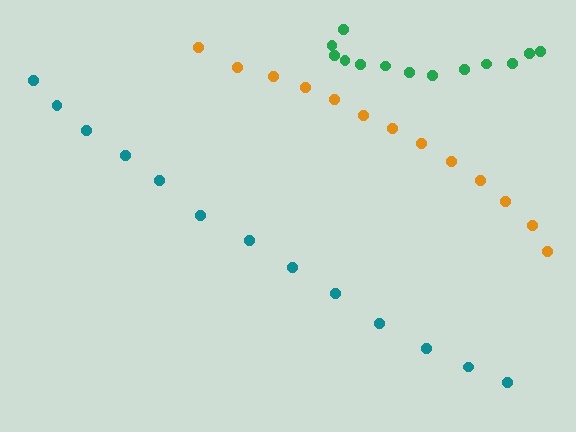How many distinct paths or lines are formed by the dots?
There are 3 distinct paths.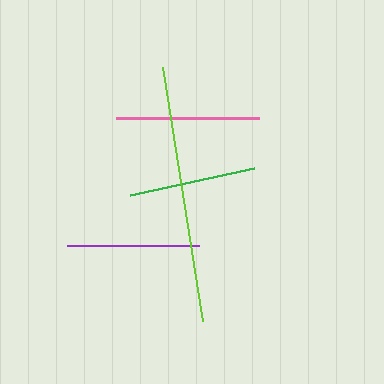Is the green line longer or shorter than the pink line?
The pink line is longer than the green line.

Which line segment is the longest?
The lime line is the longest at approximately 257 pixels.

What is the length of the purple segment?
The purple segment is approximately 132 pixels long.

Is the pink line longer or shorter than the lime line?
The lime line is longer than the pink line.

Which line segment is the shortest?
The green line is the shortest at approximately 127 pixels.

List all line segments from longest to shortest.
From longest to shortest: lime, pink, purple, green.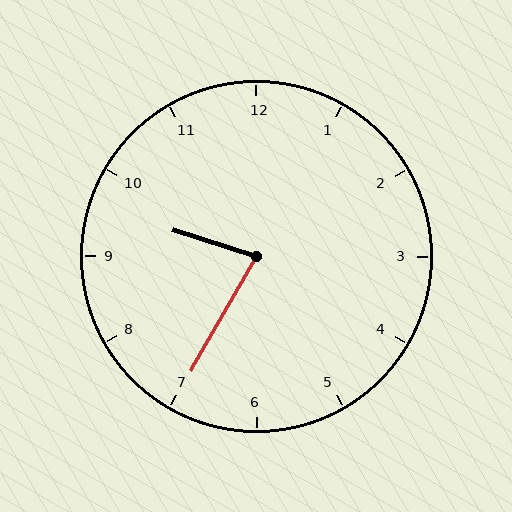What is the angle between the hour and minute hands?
Approximately 78 degrees.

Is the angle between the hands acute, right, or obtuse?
It is acute.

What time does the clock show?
9:35.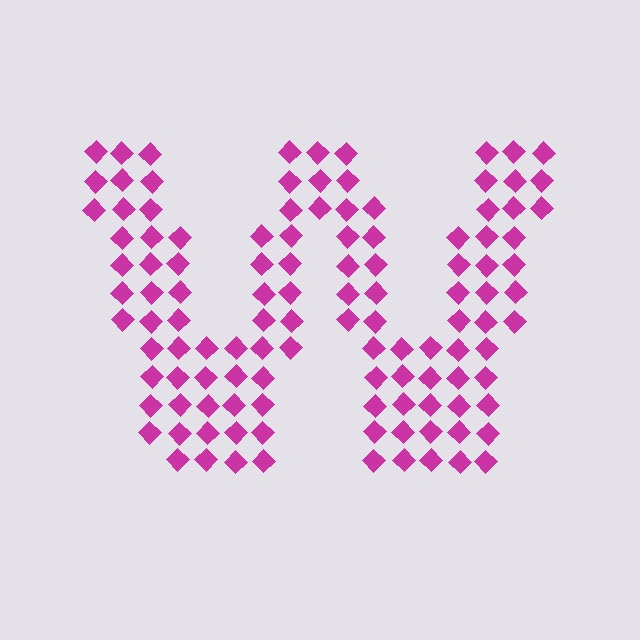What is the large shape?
The large shape is the letter W.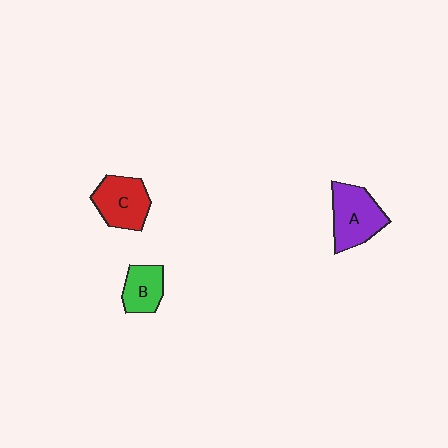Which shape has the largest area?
Shape A (purple).